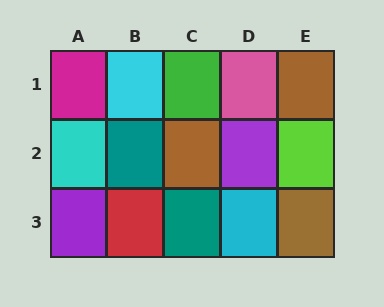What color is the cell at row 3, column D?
Cyan.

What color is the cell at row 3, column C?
Teal.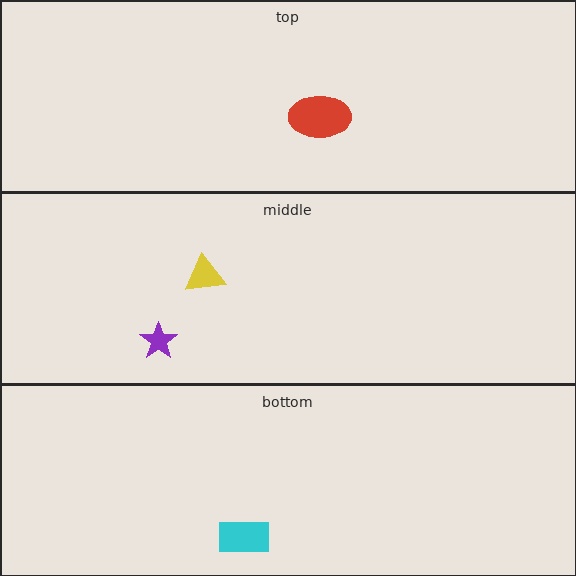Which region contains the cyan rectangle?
The bottom region.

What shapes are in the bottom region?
The cyan rectangle.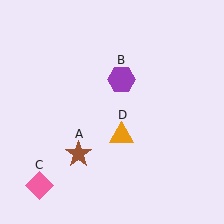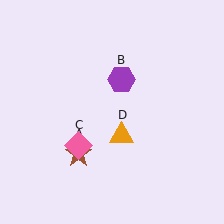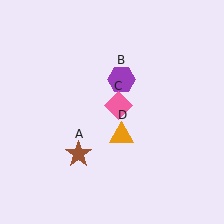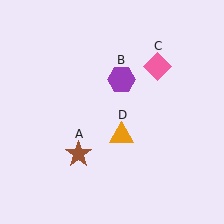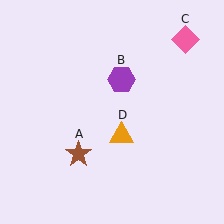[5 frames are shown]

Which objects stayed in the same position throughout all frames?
Brown star (object A) and purple hexagon (object B) and orange triangle (object D) remained stationary.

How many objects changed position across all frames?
1 object changed position: pink diamond (object C).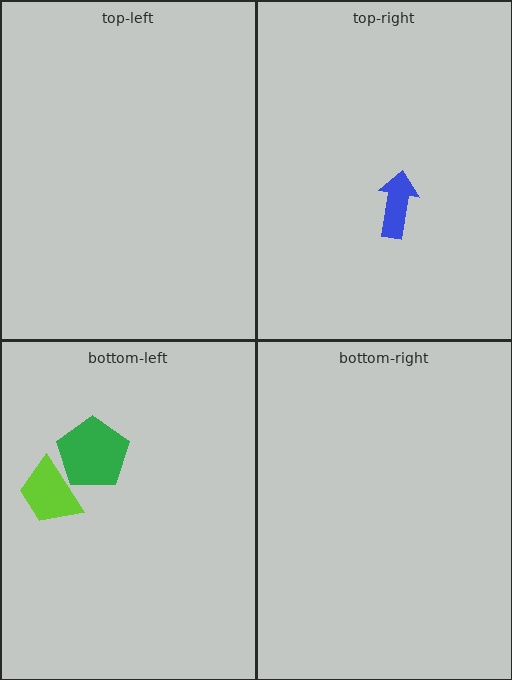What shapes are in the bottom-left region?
The green pentagon, the lime trapezoid.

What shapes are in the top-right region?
The blue arrow.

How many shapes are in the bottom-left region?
2.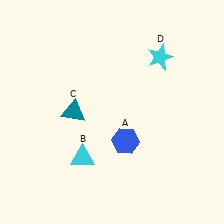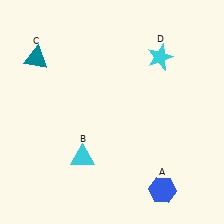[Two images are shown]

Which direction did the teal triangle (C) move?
The teal triangle (C) moved up.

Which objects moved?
The objects that moved are: the blue hexagon (A), the teal triangle (C).